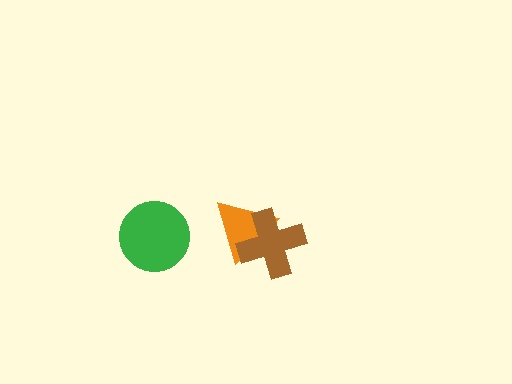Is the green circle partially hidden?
No, no other shape covers it.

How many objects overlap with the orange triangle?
1 object overlaps with the orange triangle.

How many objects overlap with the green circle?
0 objects overlap with the green circle.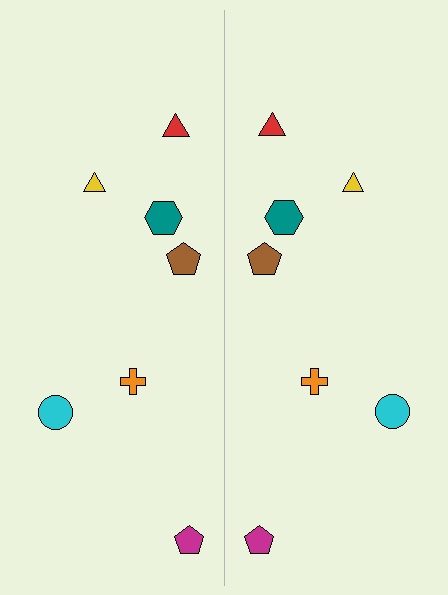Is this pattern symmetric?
Yes, this pattern has bilateral (reflection) symmetry.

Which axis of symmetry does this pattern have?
The pattern has a vertical axis of symmetry running through the center of the image.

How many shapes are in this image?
There are 14 shapes in this image.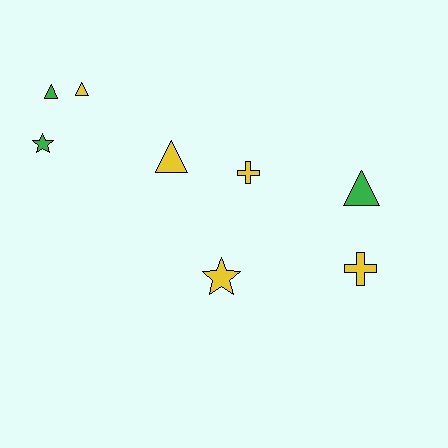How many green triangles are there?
There are 2 green triangles.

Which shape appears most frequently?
Triangle, with 4 objects.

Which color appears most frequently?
Yellow, with 5 objects.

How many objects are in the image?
There are 8 objects.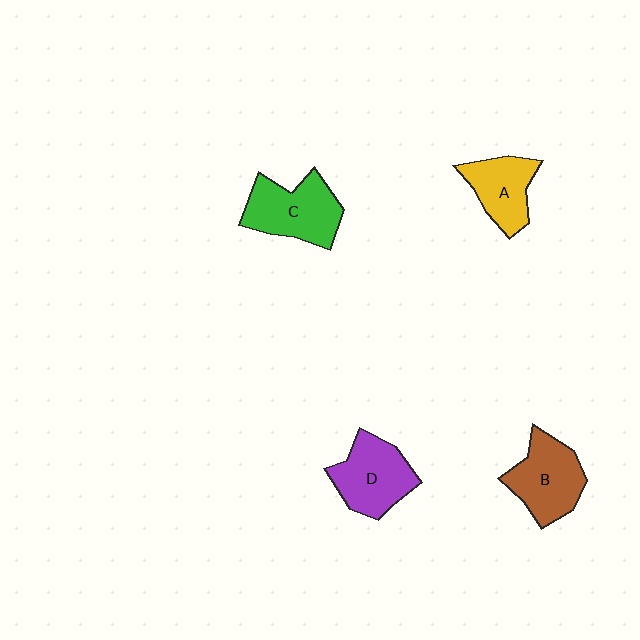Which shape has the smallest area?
Shape A (yellow).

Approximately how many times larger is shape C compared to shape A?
Approximately 1.3 times.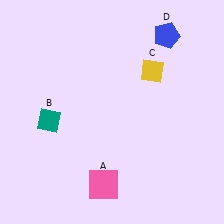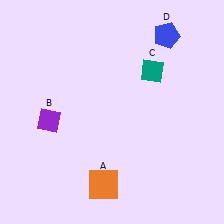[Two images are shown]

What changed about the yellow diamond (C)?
In Image 1, C is yellow. In Image 2, it changed to teal.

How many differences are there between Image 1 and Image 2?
There are 3 differences between the two images.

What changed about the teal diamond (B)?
In Image 1, B is teal. In Image 2, it changed to purple.